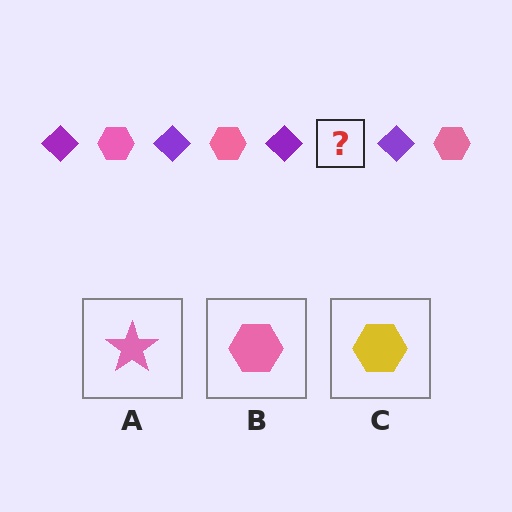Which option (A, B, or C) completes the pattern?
B.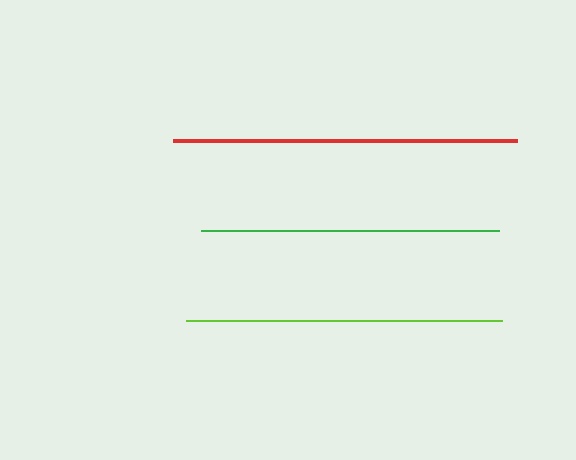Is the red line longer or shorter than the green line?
The red line is longer than the green line.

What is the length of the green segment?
The green segment is approximately 298 pixels long.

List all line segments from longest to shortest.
From longest to shortest: red, lime, green.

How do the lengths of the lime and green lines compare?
The lime and green lines are approximately the same length.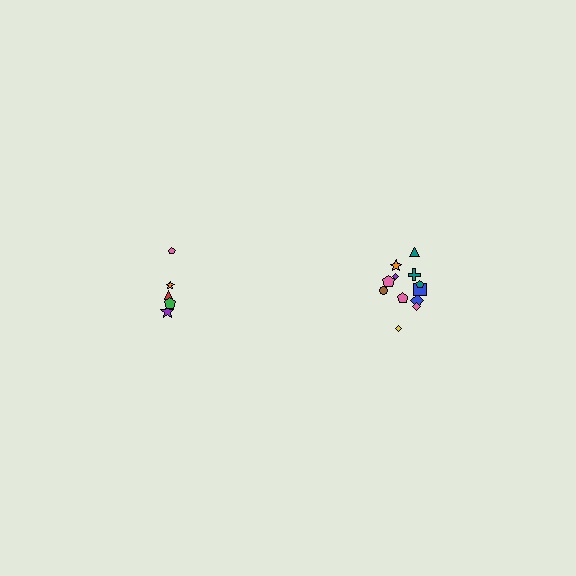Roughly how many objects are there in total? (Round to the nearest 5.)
Roughly 15 objects in total.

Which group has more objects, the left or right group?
The right group.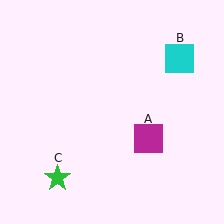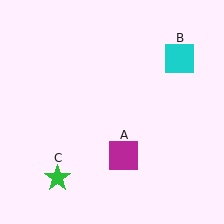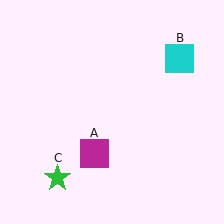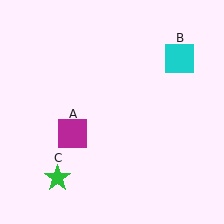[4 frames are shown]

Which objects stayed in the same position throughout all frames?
Cyan square (object B) and green star (object C) remained stationary.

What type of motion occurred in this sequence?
The magenta square (object A) rotated clockwise around the center of the scene.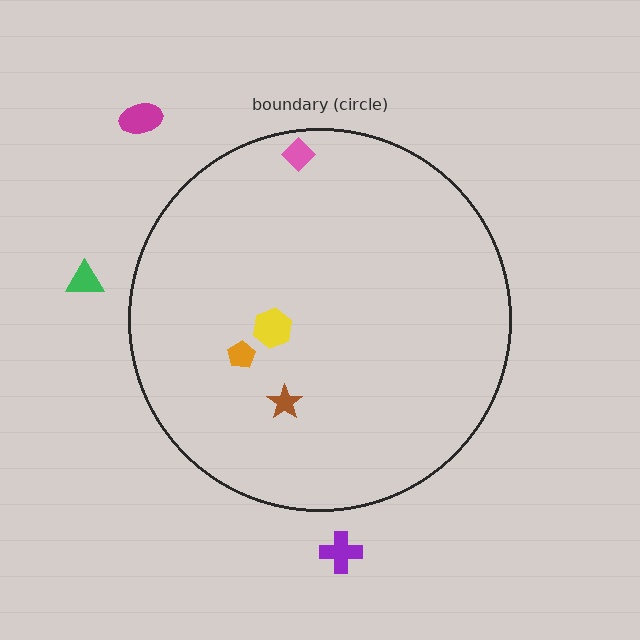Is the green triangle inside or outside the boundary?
Outside.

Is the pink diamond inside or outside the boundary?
Inside.